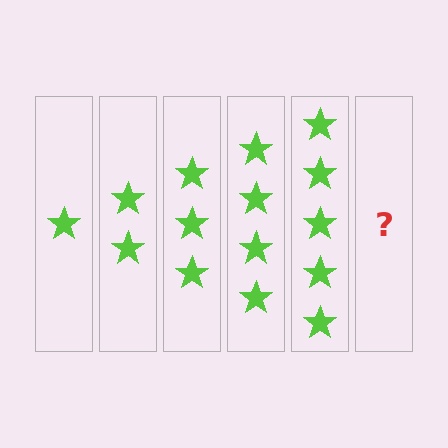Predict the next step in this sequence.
The next step is 6 stars.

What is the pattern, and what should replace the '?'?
The pattern is that each step adds one more star. The '?' should be 6 stars.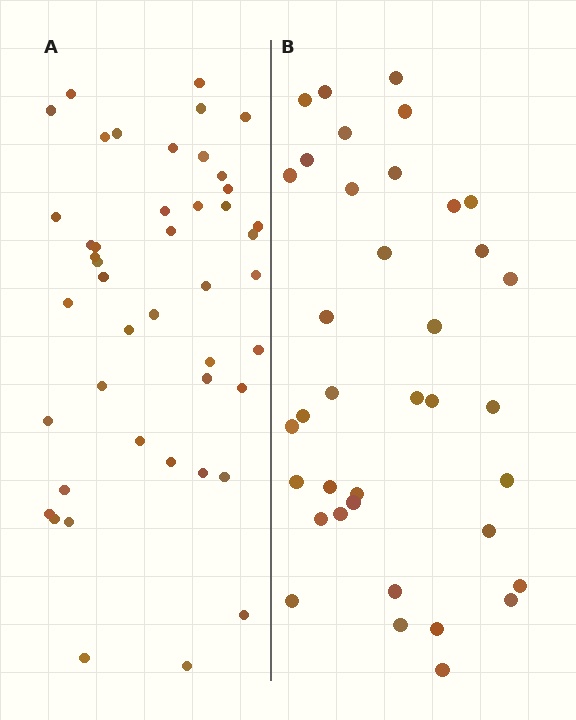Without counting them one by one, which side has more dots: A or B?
Region A (the left region) has more dots.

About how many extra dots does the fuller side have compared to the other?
Region A has roughly 8 or so more dots than region B.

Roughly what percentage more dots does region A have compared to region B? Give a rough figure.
About 20% more.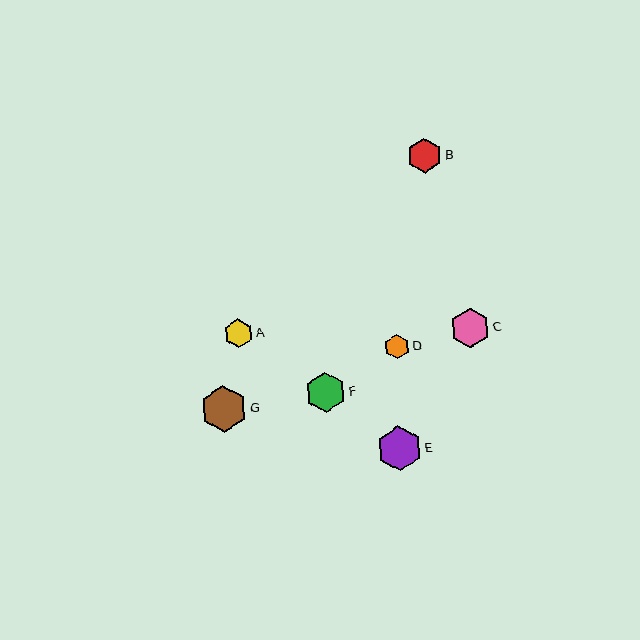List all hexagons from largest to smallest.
From largest to smallest: G, E, F, C, B, A, D.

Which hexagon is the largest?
Hexagon G is the largest with a size of approximately 46 pixels.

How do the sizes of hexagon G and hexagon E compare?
Hexagon G and hexagon E are approximately the same size.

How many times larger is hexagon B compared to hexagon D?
Hexagon B is approximately 1.4 times the size of hexagon D.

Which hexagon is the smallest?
Hexagon D is the smallest with a size of approximately 25 pixels.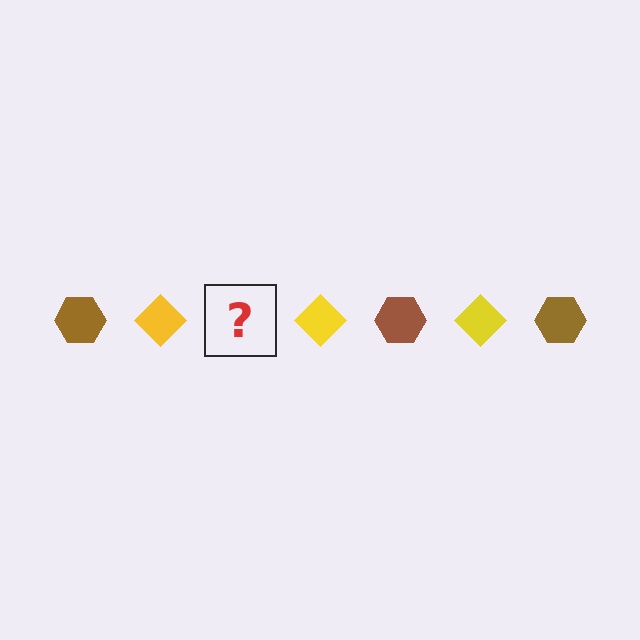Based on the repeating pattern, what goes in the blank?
The blank should be a brown hexagon.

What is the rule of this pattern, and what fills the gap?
The rule is that the pattern alternates between brown hexagon and yellow diamond. The gap should be filled with a brown hexagon.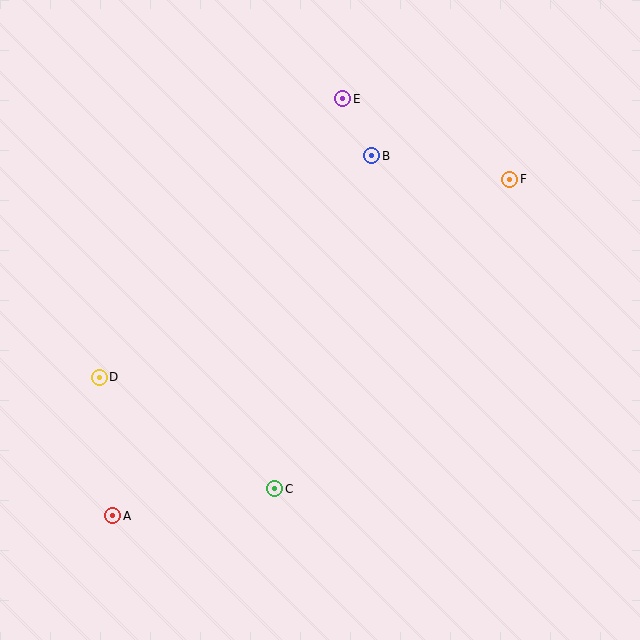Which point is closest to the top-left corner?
Point E is closest to the top-left corner.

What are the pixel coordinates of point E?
Point E is at (343, 99).